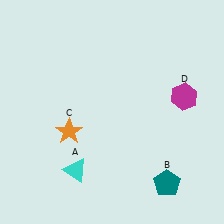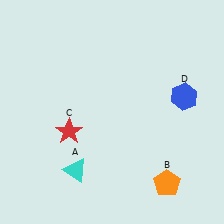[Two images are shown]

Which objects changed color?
B changed from teal to orange. C changed from orange to red. D changed from magenta to blue.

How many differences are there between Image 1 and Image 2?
There are 3 differences between the two images.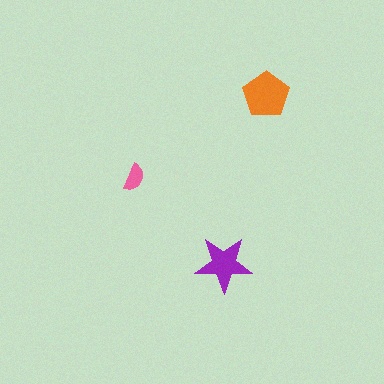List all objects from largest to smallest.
The orange pentagon, the purple star, the pink semicircle.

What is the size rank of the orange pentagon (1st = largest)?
1st.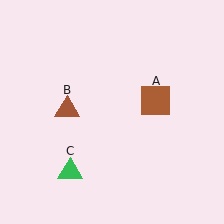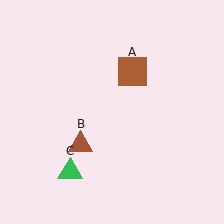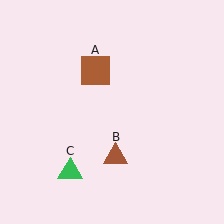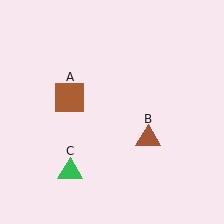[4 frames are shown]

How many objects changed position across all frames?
2 objects changed position: brown square (object A), brown triangle (object B).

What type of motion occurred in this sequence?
The brown square (object A), brown triangle (object B) rotated counterclockwise around the center of the scene.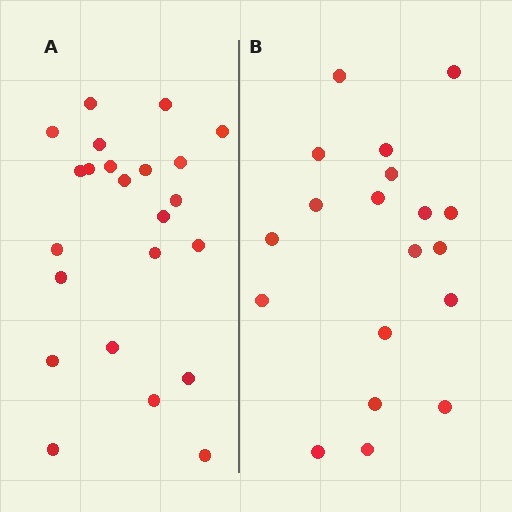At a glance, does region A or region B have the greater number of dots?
Region A (the left region) has more dots.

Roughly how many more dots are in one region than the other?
Region A has about 4 more dots than region B.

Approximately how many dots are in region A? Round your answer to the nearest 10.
About 20 dots. (The exact count is 23, which rounds to 20.)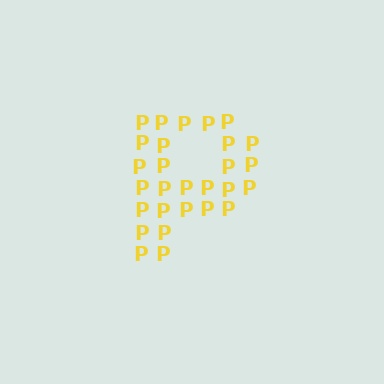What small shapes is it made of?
It is made of small letter P's.